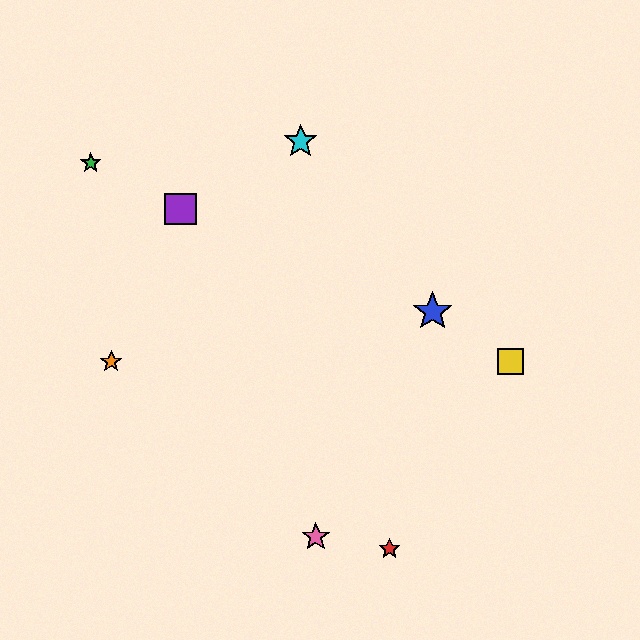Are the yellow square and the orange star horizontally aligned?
Yes, both are at y≈362.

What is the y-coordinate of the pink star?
The pink star is at y≈537.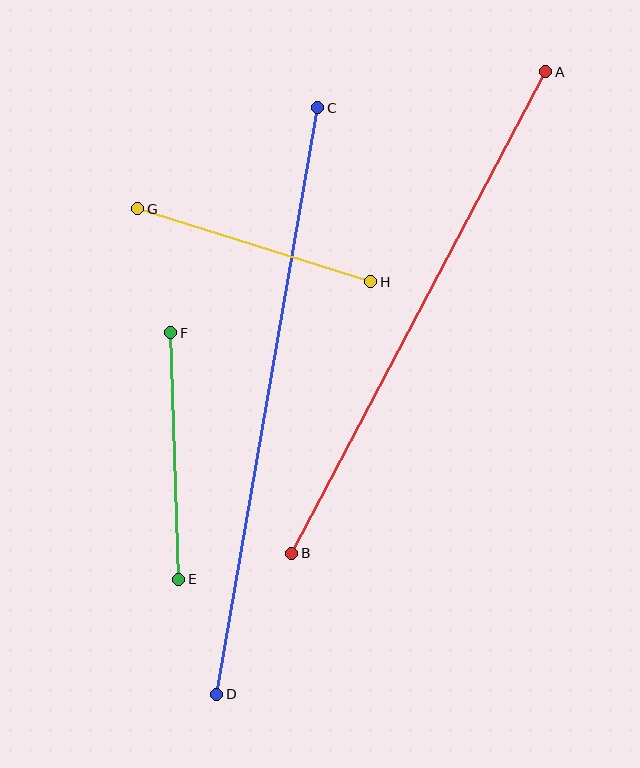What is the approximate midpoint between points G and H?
The midpoint is at approximately (254, 245) pixels.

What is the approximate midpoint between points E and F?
The midpoint is at approximately (175, 456) pixels.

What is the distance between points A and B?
The distance is approximately 545 pixels.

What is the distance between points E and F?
The distance is approximately 247 pixels.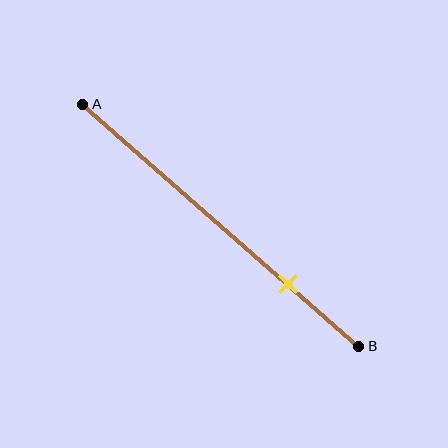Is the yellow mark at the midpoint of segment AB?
No, the mark is at about 75% from A, not at the 50% midpoint.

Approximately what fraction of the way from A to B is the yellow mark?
The yellow mark is approximately 75% of the way from A to B.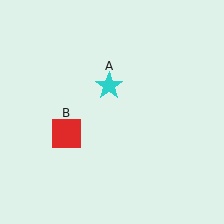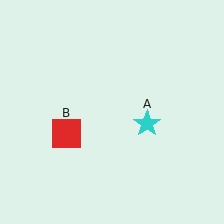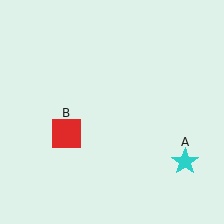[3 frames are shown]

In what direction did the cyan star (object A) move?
The cyan star (object A) moved down and to the right.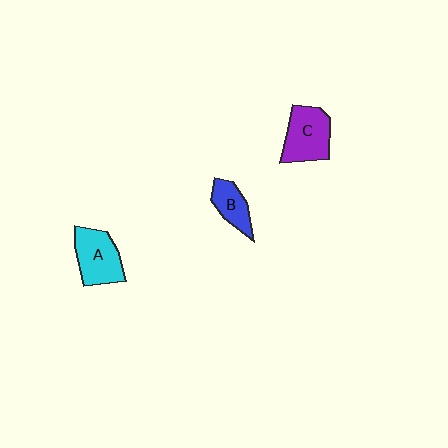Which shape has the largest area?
Shape C (purple).